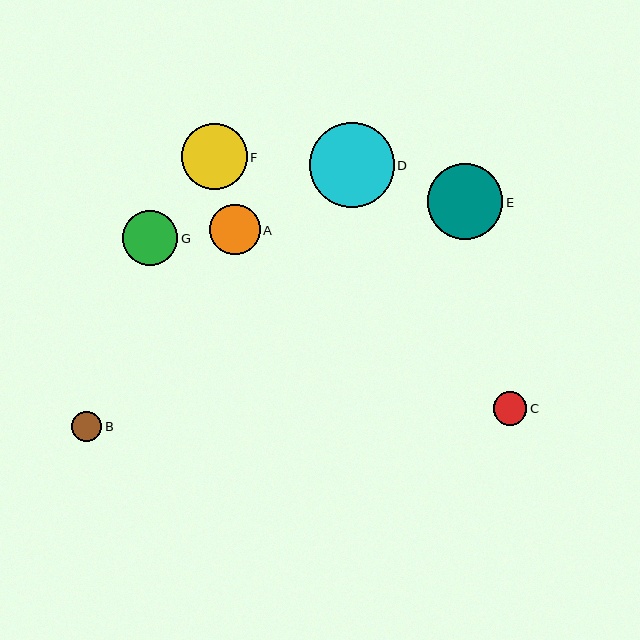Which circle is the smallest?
Circle B is the smallest with a size of approximately 30 pixels.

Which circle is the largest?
Circle D is the largest with a size of approximately 85 pixels.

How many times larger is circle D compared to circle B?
Circle D is approximately 2.8 times the size of circle B.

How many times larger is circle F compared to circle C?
Circle F is approximately 1.9 times the size of circle C.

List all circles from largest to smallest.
From largest to smallest: D, E, F, G, A, C, B.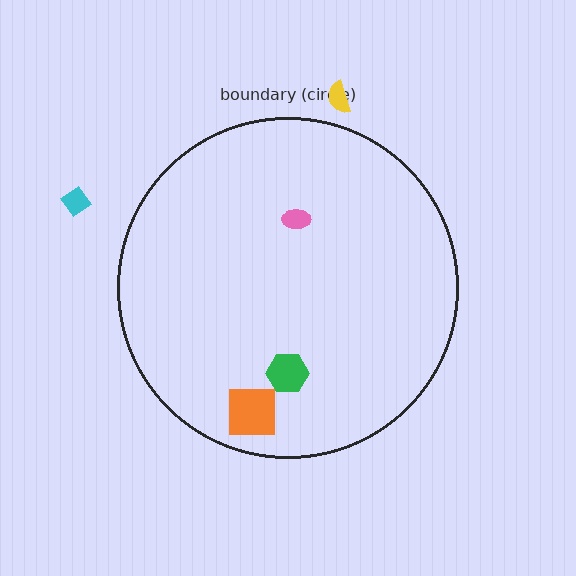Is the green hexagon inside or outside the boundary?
Inside.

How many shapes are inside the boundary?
3 inside, 2 outside.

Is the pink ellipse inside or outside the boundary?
Inside.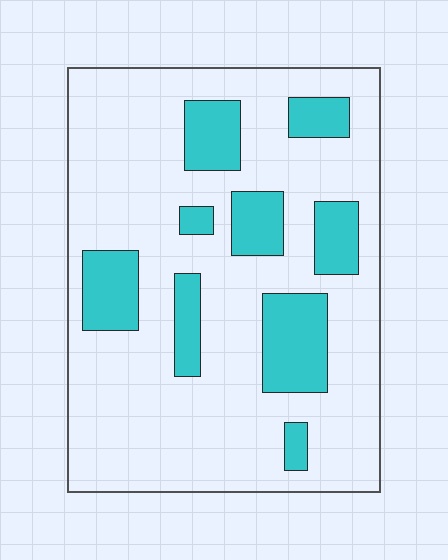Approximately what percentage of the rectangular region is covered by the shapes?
Approximately 20%.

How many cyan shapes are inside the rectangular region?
9.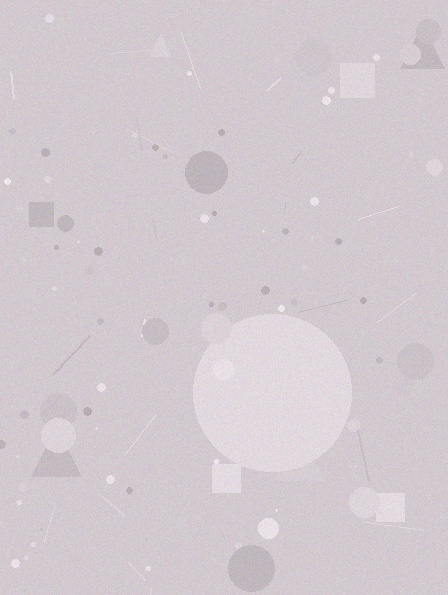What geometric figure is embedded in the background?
A circle is embedded in the background.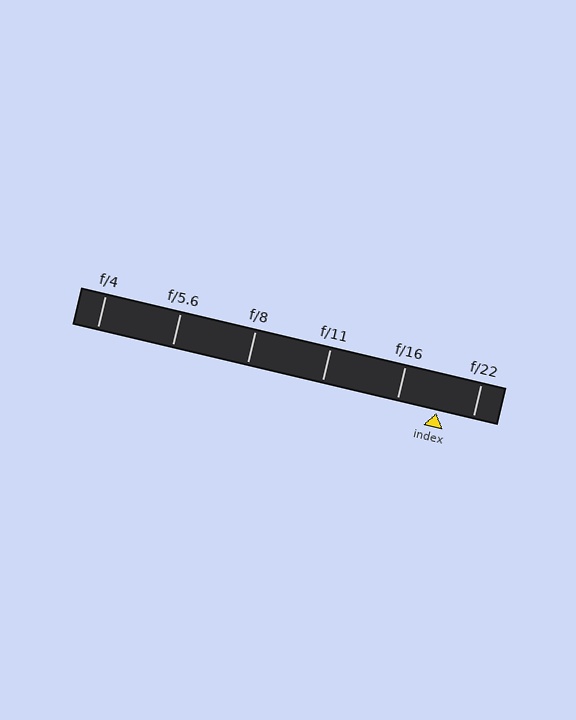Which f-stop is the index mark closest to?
The index mark is closest to f/22.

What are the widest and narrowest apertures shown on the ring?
The widest aperture shown is f/4 and the narrowest is f/22.